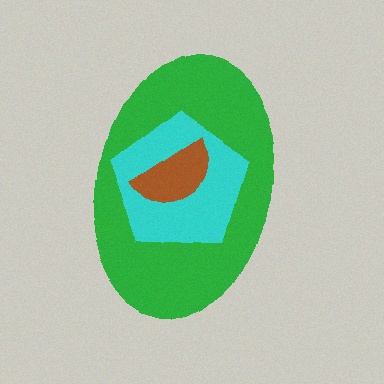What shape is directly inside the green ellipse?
The cyan pentagon.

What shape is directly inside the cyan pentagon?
The brown semicircle.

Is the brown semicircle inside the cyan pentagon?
Yes.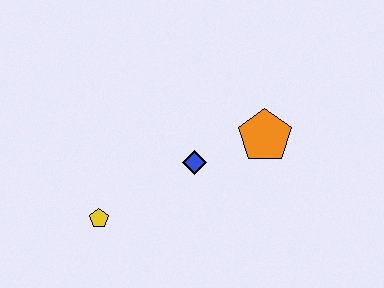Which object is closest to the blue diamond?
The orange pentagon is closest to the blue diamond.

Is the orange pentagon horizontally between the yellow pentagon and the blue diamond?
No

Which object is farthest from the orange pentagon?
The yellow pentagon is farthest from the orange pentagon.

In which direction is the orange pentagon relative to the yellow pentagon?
The orange pentagon is to the right of the yellow pentagon.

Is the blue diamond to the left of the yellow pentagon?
No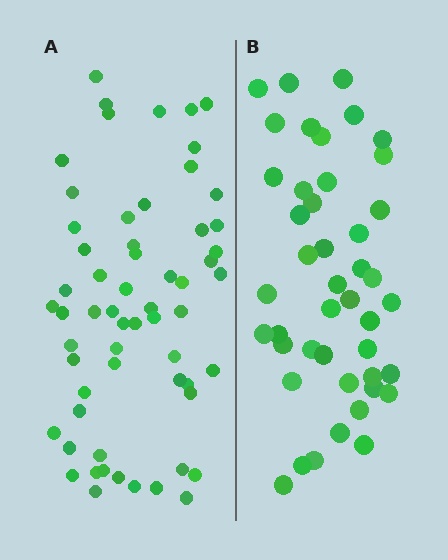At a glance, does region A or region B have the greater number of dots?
Region A (the left region) has more dots.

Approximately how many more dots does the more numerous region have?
Region A has approximately 15 more dots than region B.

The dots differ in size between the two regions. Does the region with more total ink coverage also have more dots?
No. Region B has more total ink coverage because its dots are larger, but region A actually contains more individual dots. Total area can be misleading — the number of items is what matters here.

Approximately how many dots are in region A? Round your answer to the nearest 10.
About 60 dots.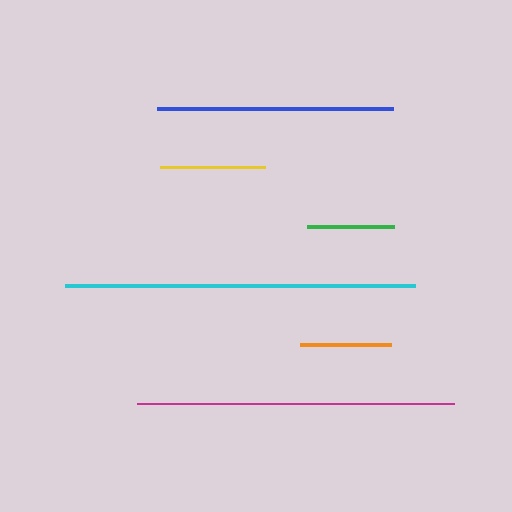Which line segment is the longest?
The cyan line is the longest at approximately 350 pixels.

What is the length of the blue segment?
The blue segment is approximately 237 pixels long.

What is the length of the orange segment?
The orange segment is approximately 91 pixels long.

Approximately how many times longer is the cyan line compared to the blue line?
The cyan line is approximately 1.5 times the length of the blue line.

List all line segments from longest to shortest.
From longest to shortest: cyan, magenta, blue, yellow, orange, green.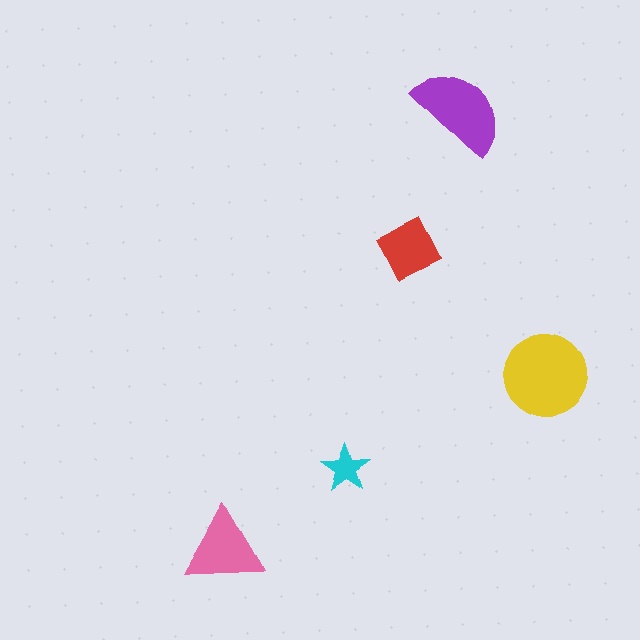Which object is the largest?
The yellow circle.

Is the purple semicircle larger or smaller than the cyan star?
Larger.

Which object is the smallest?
The cyan star.